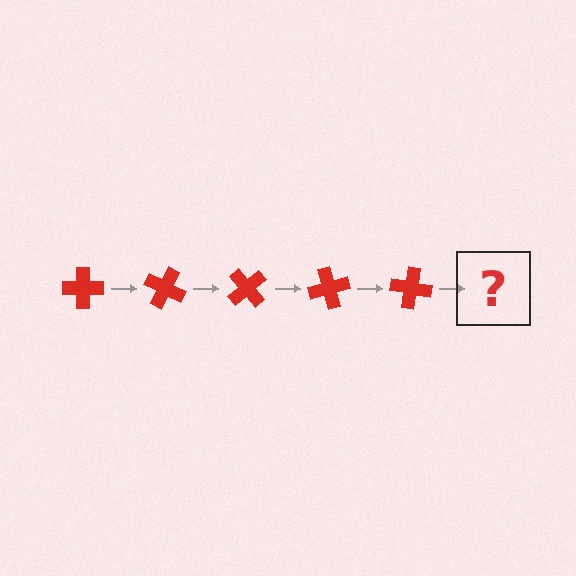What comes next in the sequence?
The next element should be a red cross rotated 125 degrees.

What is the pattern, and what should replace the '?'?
The pattern is that the cross rotates 25 degrees each step. The '?' should be a red cross rotated 125 degrees.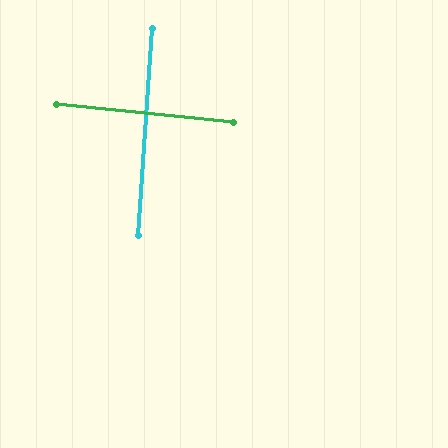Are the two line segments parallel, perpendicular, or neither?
Perpendicular — they meet at approximately 88°.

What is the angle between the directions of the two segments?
Approximately 88 degrees.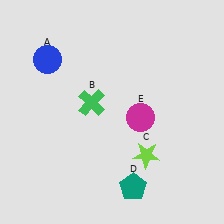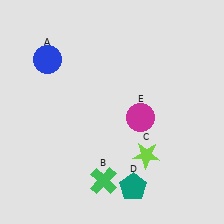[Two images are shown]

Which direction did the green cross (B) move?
The green cross (B) moved down.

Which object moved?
The green cross (B) moved down.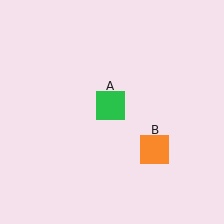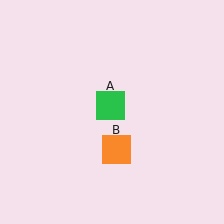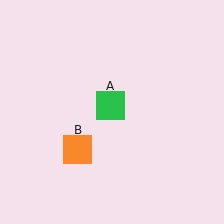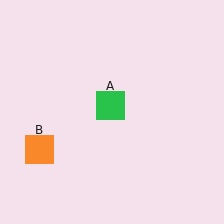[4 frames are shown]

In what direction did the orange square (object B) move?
The orange square (object B) moved left.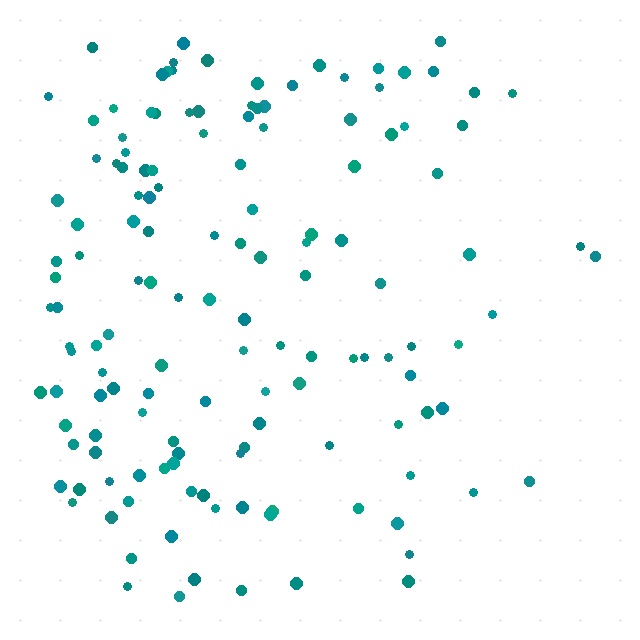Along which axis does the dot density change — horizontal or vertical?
Horizontal.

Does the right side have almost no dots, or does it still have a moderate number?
Still a moderate number, just noticeably fewer than the left.